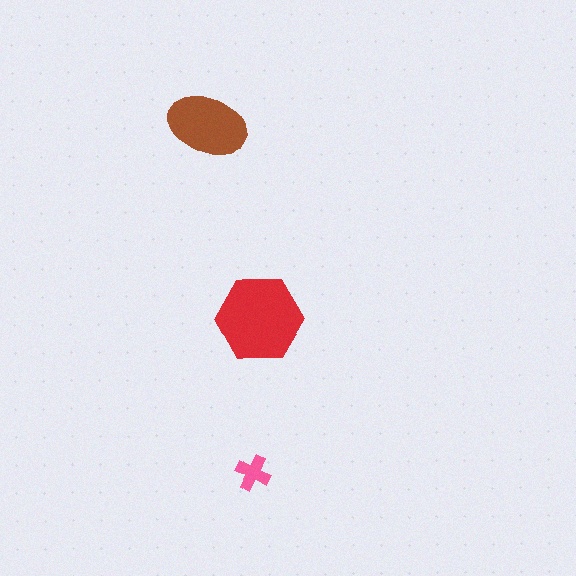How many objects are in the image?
There are 3 objects in the image.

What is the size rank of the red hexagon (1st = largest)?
1st.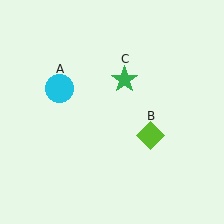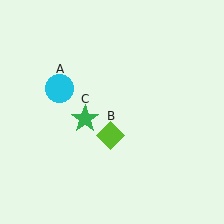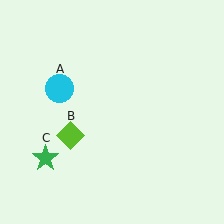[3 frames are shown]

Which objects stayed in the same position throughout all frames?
Cyan circle (object A) remained stationary.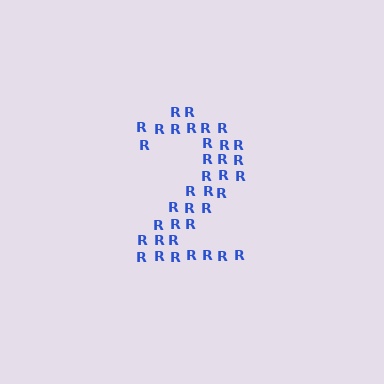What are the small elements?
The small elements are letter R's.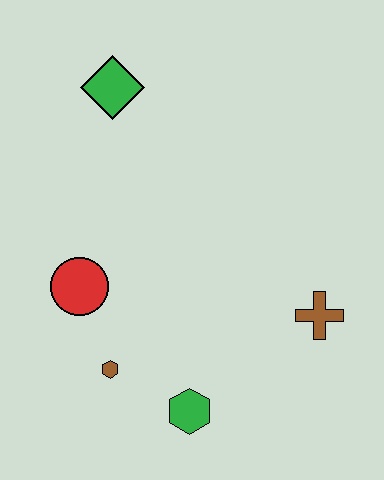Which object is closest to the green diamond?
The red circle is closest to the green diamond.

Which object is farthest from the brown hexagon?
The green diamond is farthest from the brown hexagon.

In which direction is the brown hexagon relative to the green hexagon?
The brown hexagon is to the left of the green hexagon.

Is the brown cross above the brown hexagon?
Yes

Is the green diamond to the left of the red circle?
No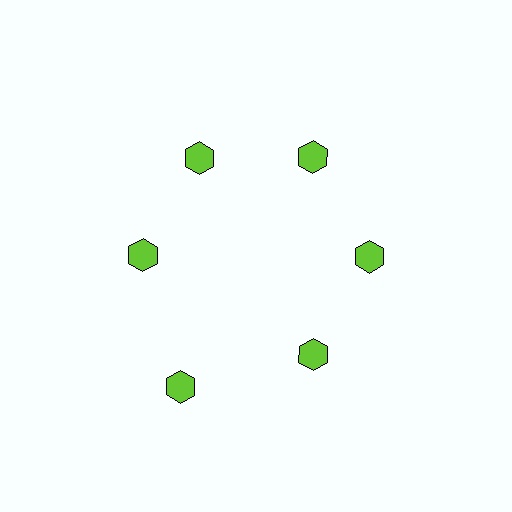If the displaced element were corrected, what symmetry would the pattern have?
It would have 6-fold rotational symmetry — the pattern would map onto itself every 60 degrees.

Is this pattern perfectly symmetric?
No. The 6 lime hexagons are arranged in a ring, but one element near the 7 o'clock position is pushed outward from the center, breaking the 6-fold rotational symmetry.